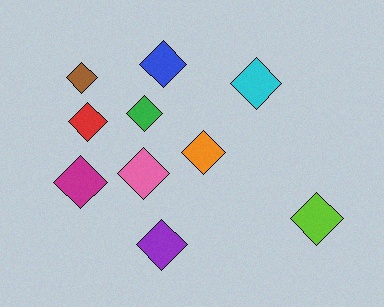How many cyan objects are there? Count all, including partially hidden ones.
There is 1 cyan object.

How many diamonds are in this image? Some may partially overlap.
There are 10 diamonds.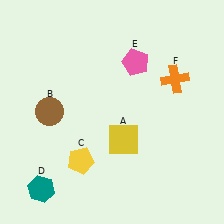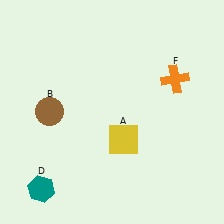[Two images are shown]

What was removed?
The yellow pentagon (C), the pink pentagon (E) were removed in Image 2.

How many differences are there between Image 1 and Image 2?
There are 2 differences between the two images.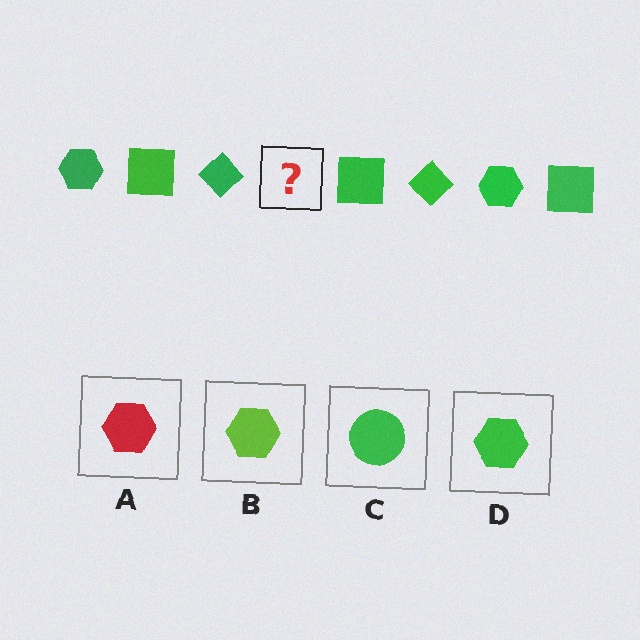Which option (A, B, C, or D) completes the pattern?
D.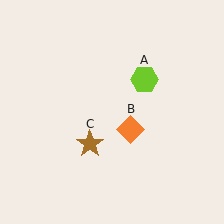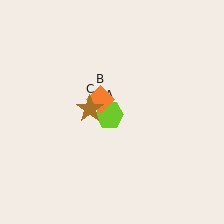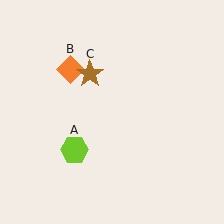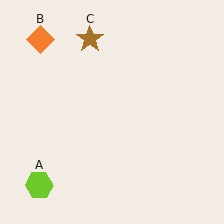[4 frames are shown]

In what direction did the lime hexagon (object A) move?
The lime hexagon (object A) moved down and to the left.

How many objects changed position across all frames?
3 objects changed position: lime hexagon (object A), orange diamond (object B), brown star (object C).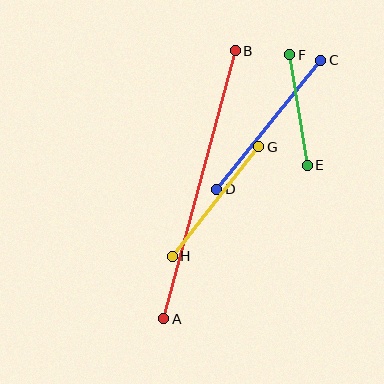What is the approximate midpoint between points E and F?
The midpoint is at approximately (298, 110) pixels.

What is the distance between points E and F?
The distance is approximately 112 pixels.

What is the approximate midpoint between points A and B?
The midpoint is at approximately (199, 185) pixels.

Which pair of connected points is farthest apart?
Points A and B are farthest apart.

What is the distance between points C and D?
The distance is approximately 166 pixels.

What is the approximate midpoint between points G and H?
The midpoint is at approximately (215, 202) pixels.